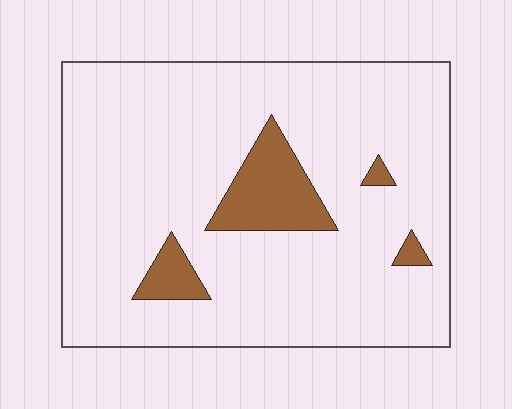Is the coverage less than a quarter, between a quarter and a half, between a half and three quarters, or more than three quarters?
Less than a quarter.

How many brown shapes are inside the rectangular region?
4.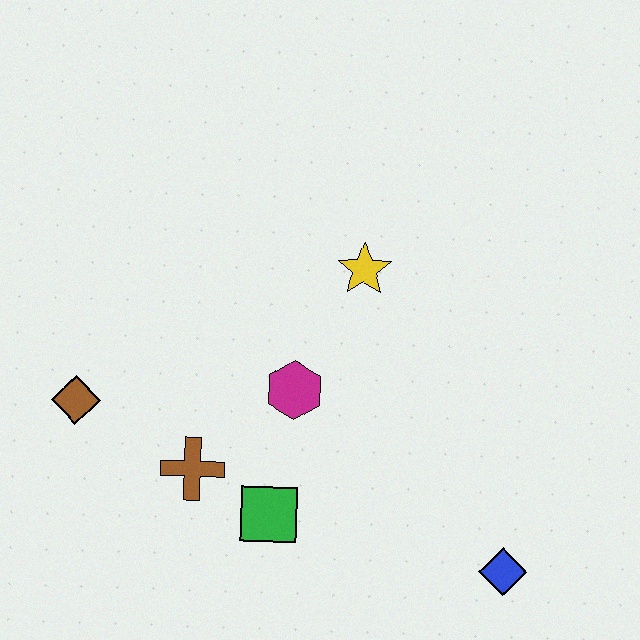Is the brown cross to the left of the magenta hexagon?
Yes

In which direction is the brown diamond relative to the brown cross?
The brown diamond is to the left of the brown cross.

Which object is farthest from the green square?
The yellow star is farthest from the green square.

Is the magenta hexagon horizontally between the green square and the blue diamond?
Yes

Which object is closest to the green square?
The brown cross is closest to the green square.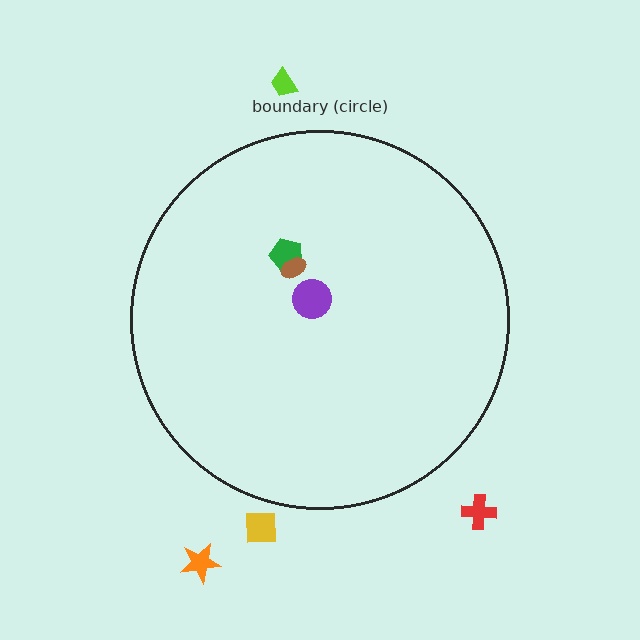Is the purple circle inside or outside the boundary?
Inside.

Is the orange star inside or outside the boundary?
Outside.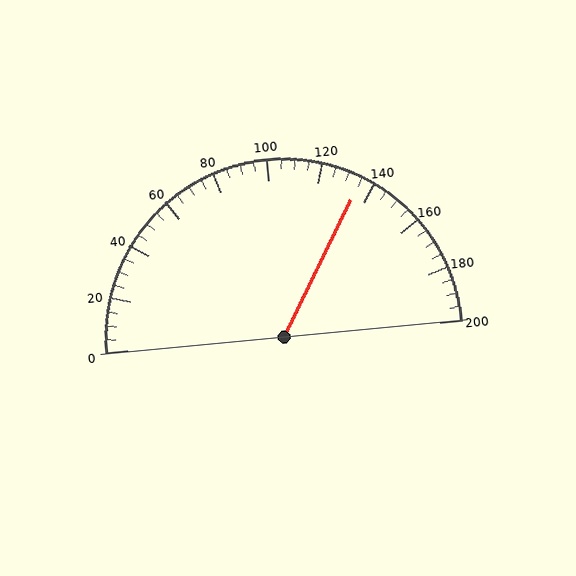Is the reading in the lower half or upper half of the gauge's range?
The reading is in the upper half of the range (0 to 200).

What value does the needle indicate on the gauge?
The needle indicates approximately 135.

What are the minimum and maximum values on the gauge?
The gauge ranges from 0 to 200.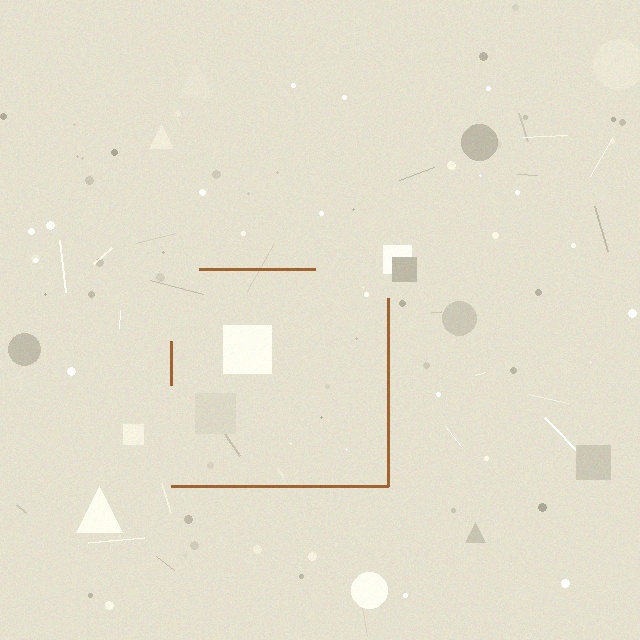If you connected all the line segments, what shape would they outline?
They would outline a square.